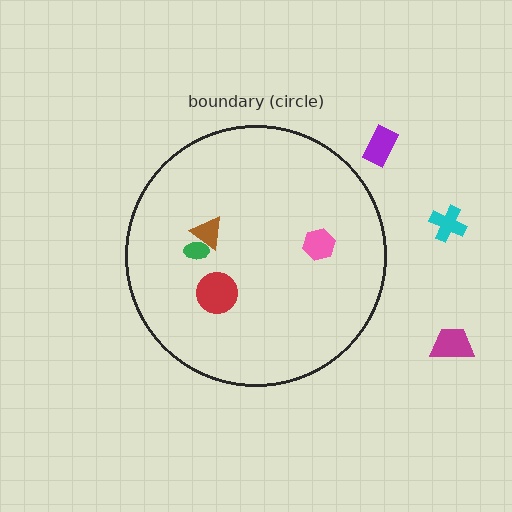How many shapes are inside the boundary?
4 inside, 3 outside.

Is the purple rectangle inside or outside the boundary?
Outside.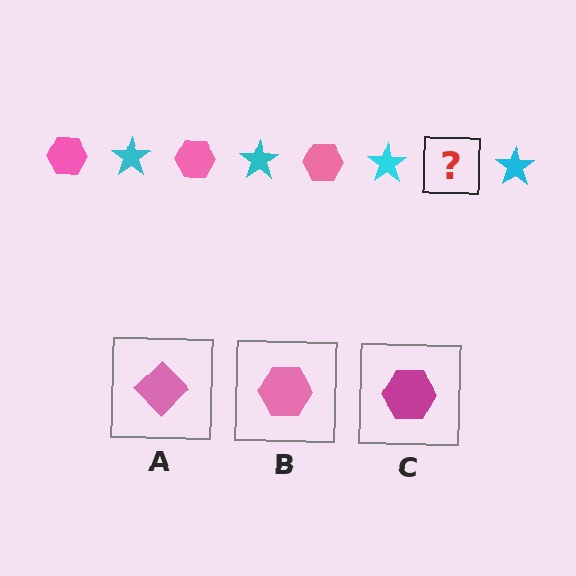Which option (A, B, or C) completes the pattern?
B.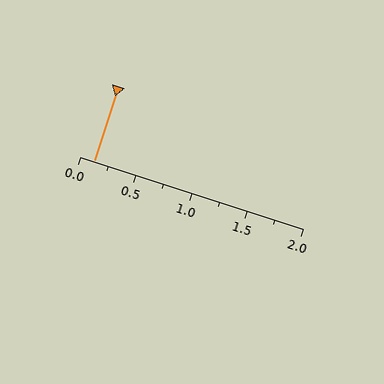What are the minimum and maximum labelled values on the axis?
The axis runs from 0.0 to 2.0.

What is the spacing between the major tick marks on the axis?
The major ticks are spaced 0.5 apart.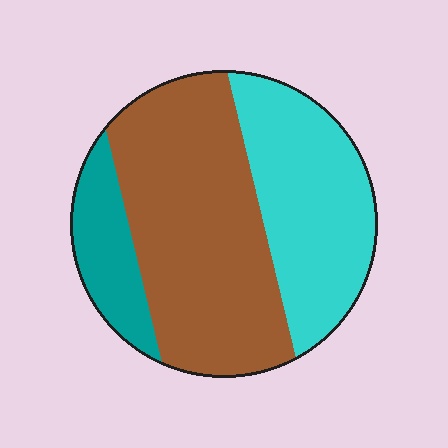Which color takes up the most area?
Brown, at roughly 50%.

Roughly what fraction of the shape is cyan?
Cyan covers 34% of the shape.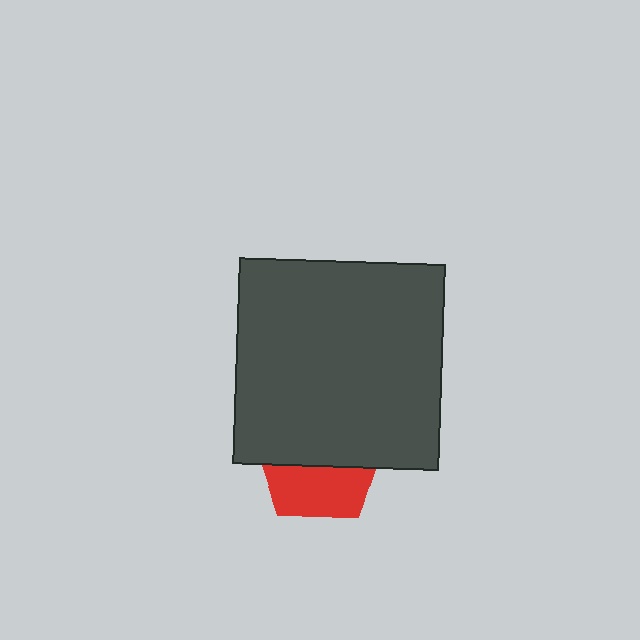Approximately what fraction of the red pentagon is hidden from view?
Roughly 57% of the red pentagon is hidden behind the dark gray square.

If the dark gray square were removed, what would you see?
You would see the complete red pentagon.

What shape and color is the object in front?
The object in front is a dark gray square.